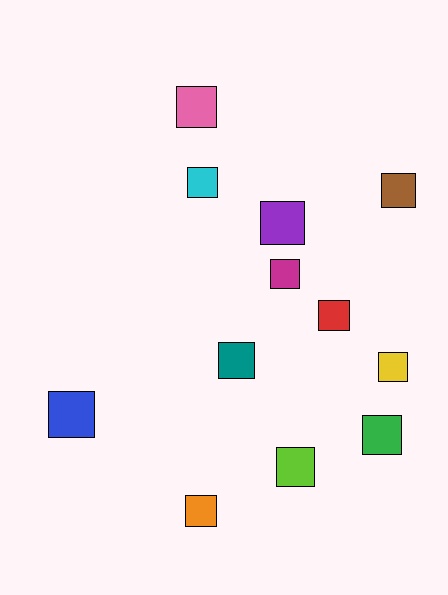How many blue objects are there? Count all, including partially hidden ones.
There is 1 blue object.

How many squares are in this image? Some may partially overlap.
There are 12 squares.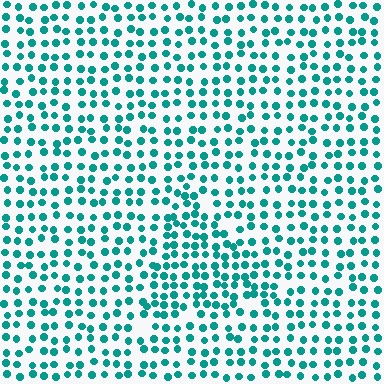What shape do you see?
I see a triangle.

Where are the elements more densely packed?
The elements are more densely packed inside the triangle boundary.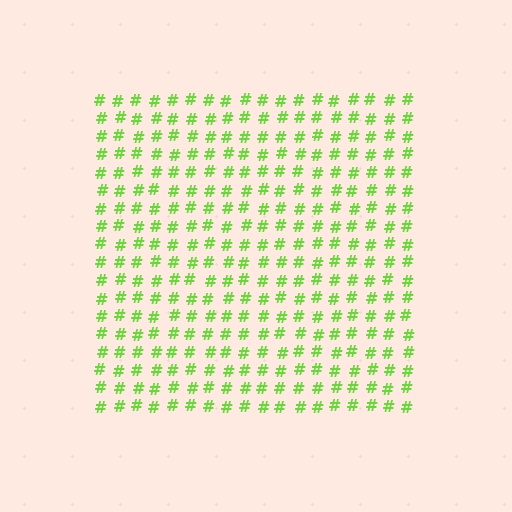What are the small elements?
The small elements are hash symbols.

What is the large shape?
The large shape is a square.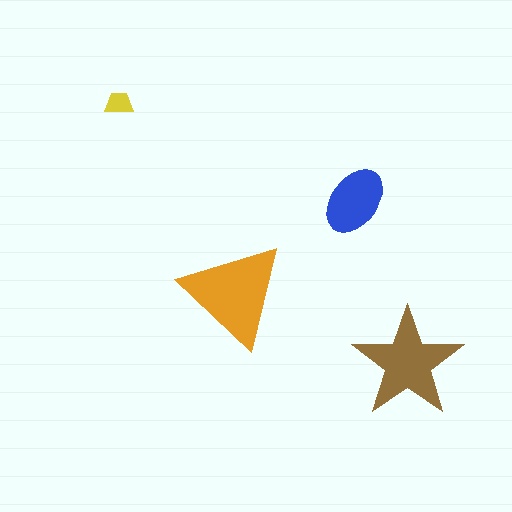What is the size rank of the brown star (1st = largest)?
2nd.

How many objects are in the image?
There are 4 objects in the image.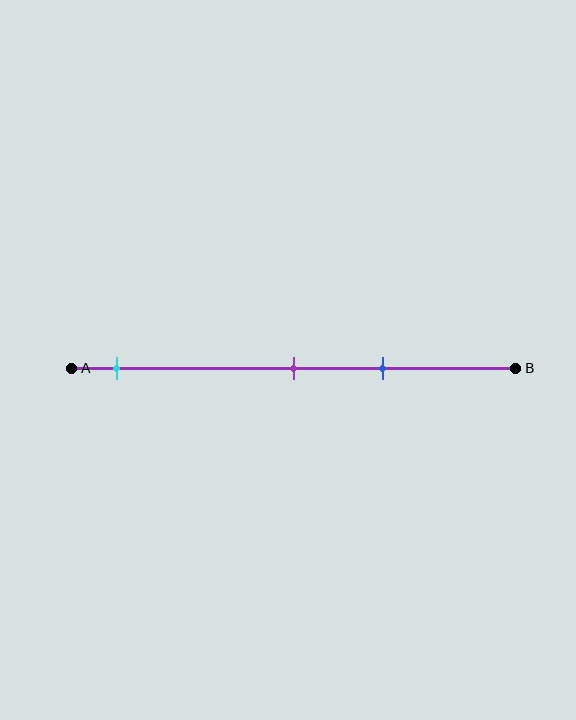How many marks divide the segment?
There are 3 marks dividing the segment.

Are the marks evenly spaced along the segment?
No, the marks are not evenly spaced.